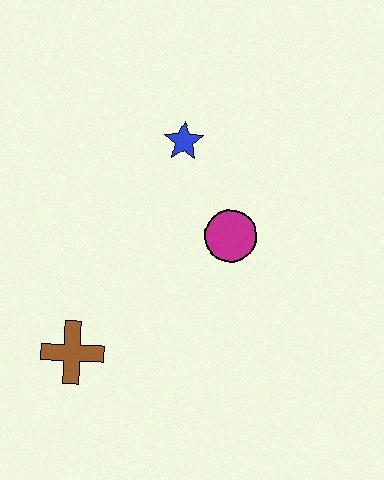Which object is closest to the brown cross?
The magenta circle is closest to the brown cross.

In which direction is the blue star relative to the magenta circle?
The blue star is above the magenta circle.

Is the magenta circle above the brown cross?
Yes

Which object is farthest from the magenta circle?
The brown cross is farthest from the magenta circle.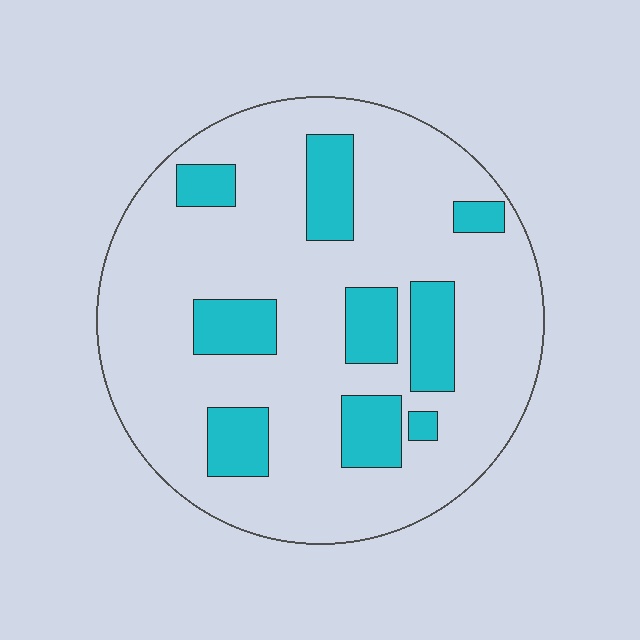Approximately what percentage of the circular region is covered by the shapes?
Approximately 20%.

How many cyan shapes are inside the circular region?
9.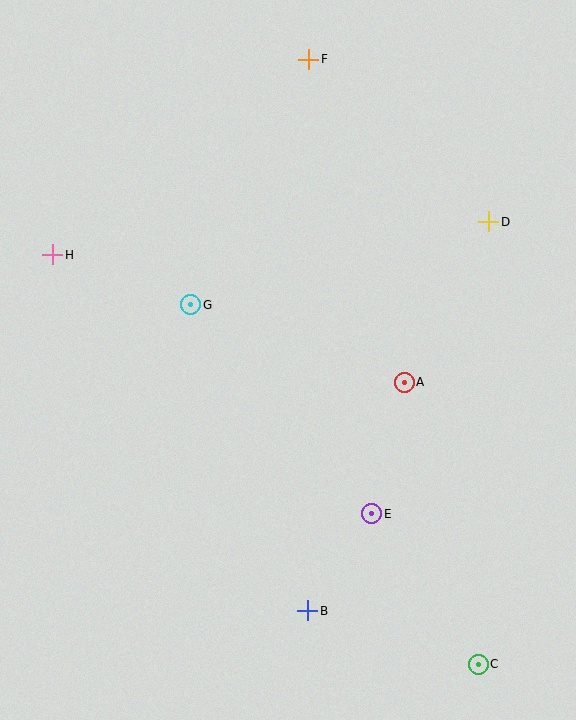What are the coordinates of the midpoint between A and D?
The midpoint between A and D is at (447, 302).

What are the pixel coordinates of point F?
Point F is at (309, 59).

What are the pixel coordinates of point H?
Point H is at (53, 255).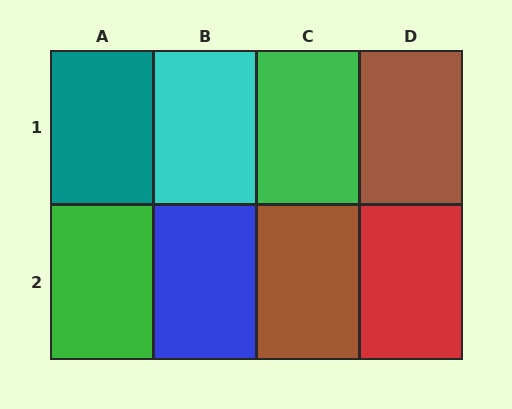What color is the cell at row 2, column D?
Red.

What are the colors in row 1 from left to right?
Teal, cyan, green, brown.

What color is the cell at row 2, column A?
Green.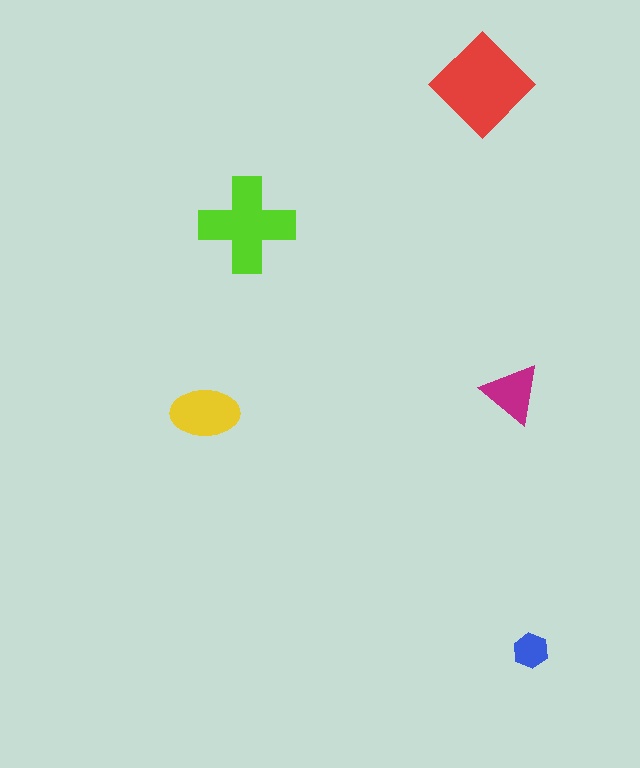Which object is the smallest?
The blue hexagon.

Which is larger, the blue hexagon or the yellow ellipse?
The yellow ellipse.